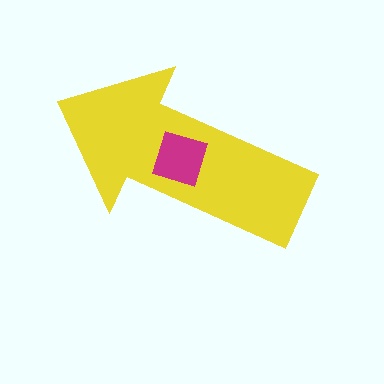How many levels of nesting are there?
2.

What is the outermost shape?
The yellow arrow.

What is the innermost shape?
The magenta diamond.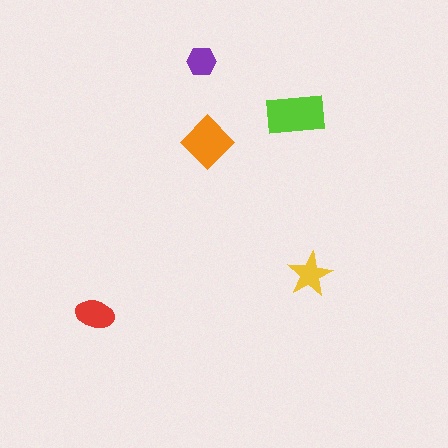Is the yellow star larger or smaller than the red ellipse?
Smaller.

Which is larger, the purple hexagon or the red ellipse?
The red ellipse.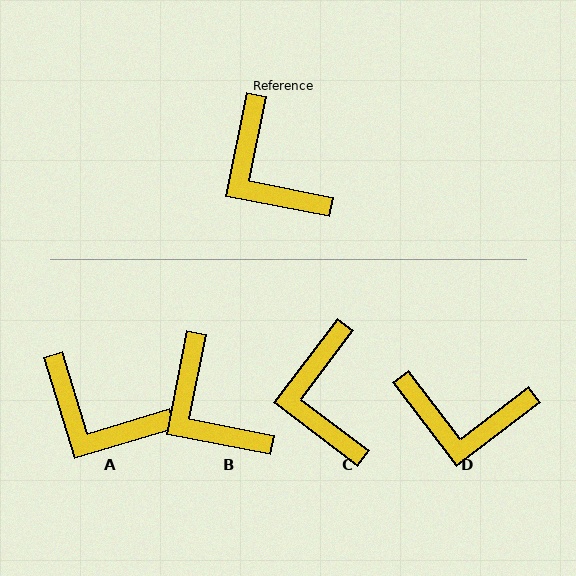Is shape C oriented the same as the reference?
No, it is off by about 26 degrees.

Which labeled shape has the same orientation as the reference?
B.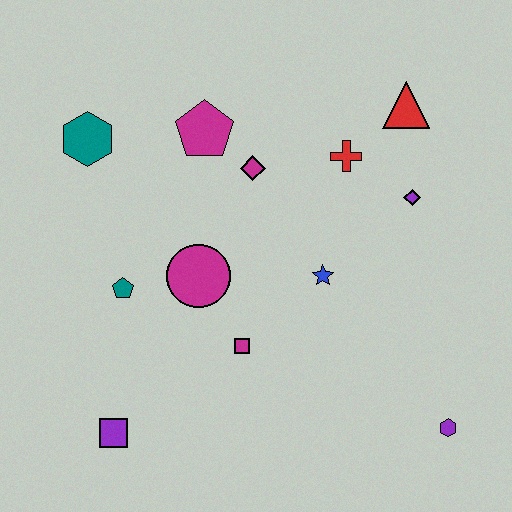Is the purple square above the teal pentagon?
No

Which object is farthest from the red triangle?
The purple square is farthest from the red triangle.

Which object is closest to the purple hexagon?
The blue star is closest to the purple hexagon.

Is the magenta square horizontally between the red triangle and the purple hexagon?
No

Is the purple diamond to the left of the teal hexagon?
No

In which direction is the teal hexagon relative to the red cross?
The teal hexagon is to the left of the red cross.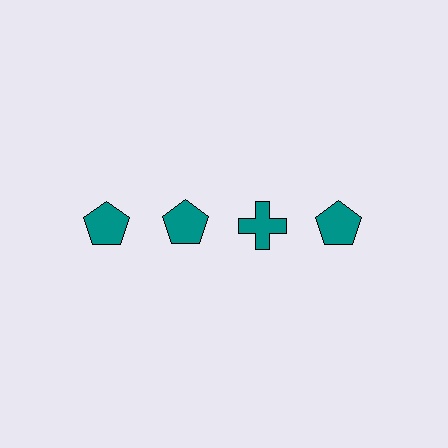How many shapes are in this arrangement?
There are 4 shapes arranged in a grid pattern.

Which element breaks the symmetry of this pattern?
The teal cross in the top row, center column breaks the symmetry. All other shapes are teal pentagons.